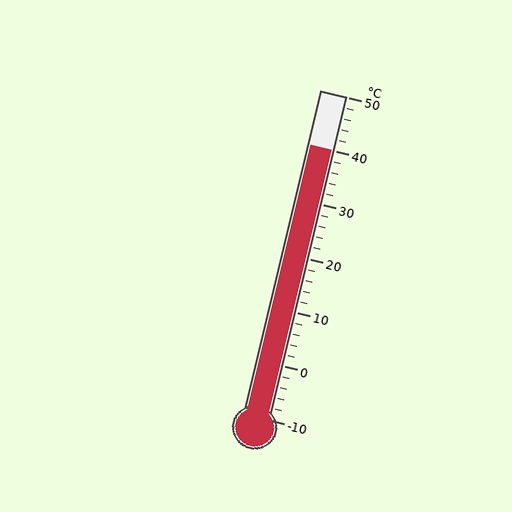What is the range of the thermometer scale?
The thermometer scale ranges from -10°C to 50°C.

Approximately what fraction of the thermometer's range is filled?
The thermometer is filled to approximately 85% of its range.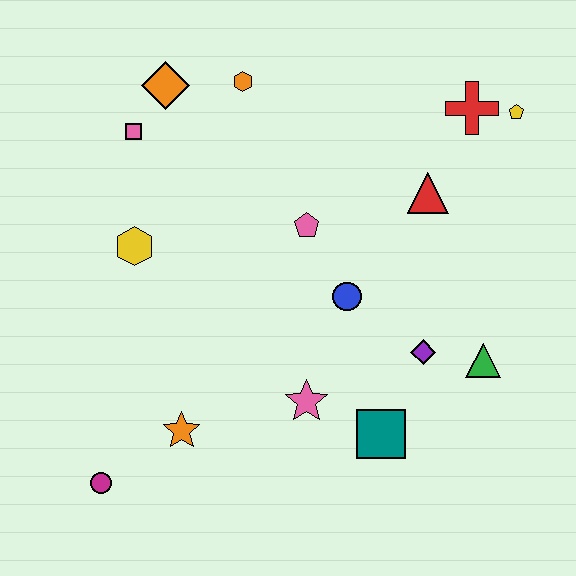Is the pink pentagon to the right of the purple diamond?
No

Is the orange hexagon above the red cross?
Yes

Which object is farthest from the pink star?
The yellow pentagon is farthest from the pink star.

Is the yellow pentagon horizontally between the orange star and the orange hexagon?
No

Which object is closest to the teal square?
The pink star is closest to the teal square.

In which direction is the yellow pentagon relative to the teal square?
The yellow pentagon is above the teal square.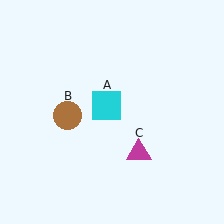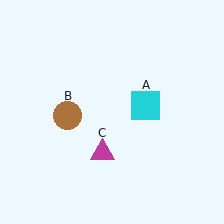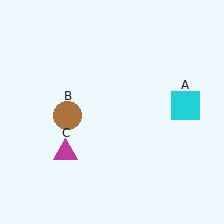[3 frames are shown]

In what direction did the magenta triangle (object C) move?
The magenta triangle (object C) moved left.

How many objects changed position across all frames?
2 objects changed position: cyan square (object A), magenta triangle (object C).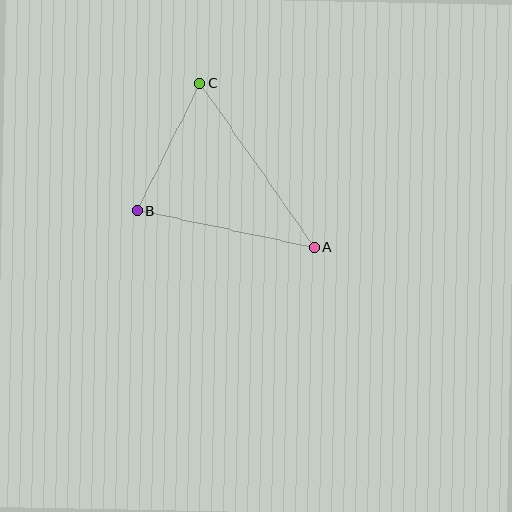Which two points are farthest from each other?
Points A and C are farthest from each other.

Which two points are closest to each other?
Points B and C are closest to each other.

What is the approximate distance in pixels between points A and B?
The distance between A and B is approximately 181 pixels.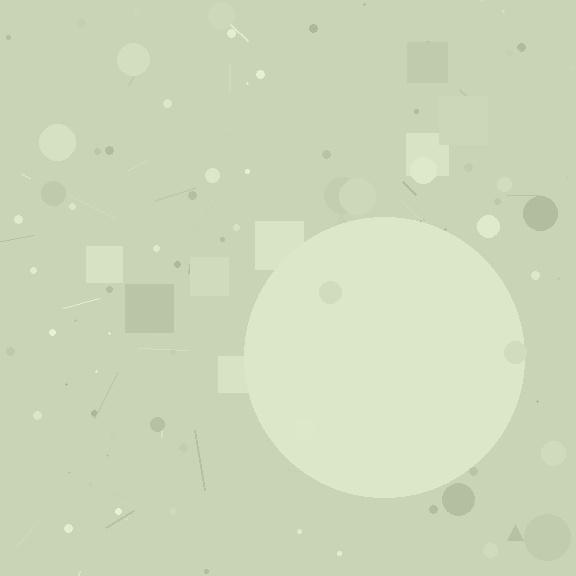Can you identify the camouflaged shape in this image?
The camouflaged shape is a circle.